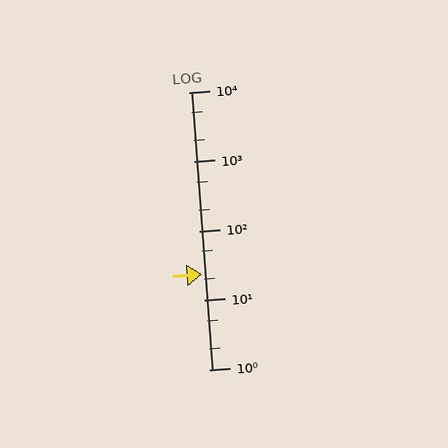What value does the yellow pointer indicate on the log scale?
The pointer indicates approximately 24.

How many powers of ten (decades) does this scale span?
The scale spans 4 decades, from 1 to 10000.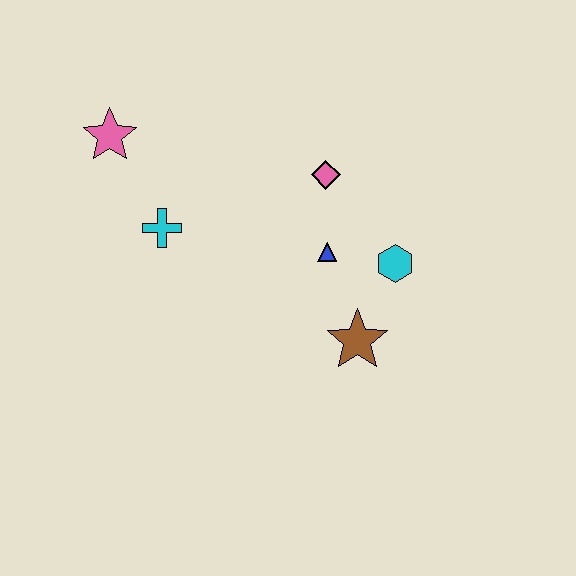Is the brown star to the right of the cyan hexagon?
No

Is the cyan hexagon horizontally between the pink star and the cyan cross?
No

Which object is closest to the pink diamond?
The blue triangle is closest to the pink diamond.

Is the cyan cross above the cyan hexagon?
Yes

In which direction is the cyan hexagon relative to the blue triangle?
The cyan hexagon is to the right of the blue triangle.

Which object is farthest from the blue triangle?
The pink star is farthest from the blue triangle.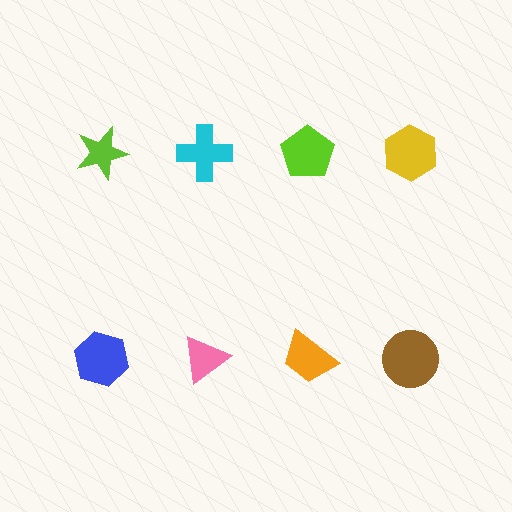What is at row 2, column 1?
A blue hexagon.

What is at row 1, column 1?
A lime star.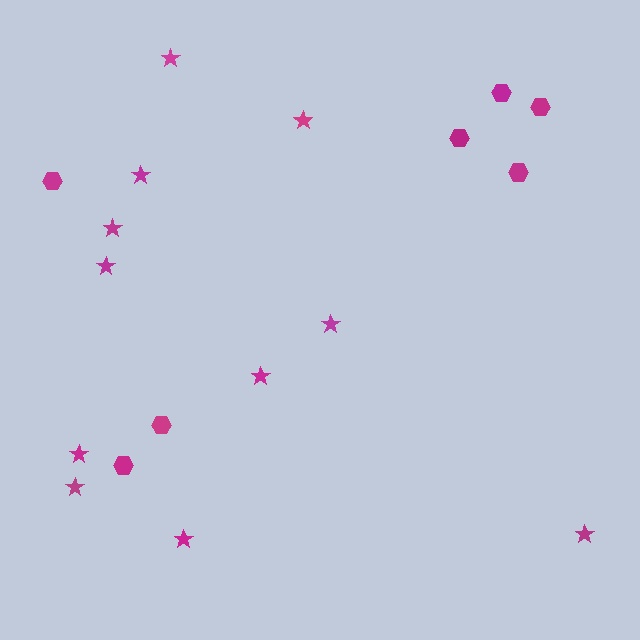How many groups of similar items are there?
There are 2 groups: one group of stars (11) and one group of hexagons (7).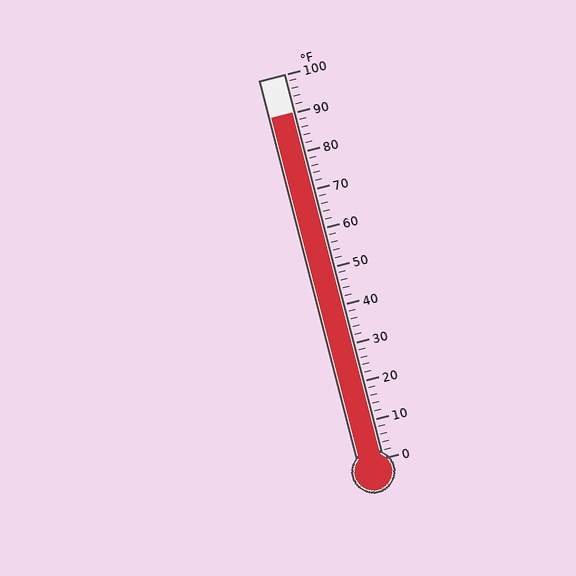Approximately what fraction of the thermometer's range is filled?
The thermometer is filled to approximately 90% of its range.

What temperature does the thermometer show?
The thermometer shows approximately 90°F.